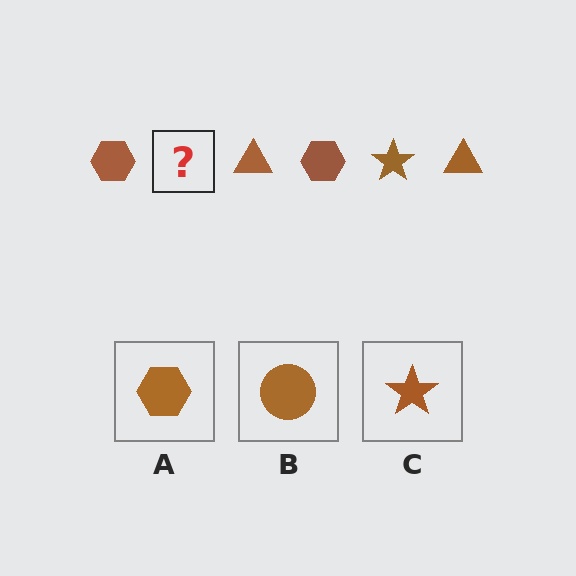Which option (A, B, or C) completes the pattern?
C.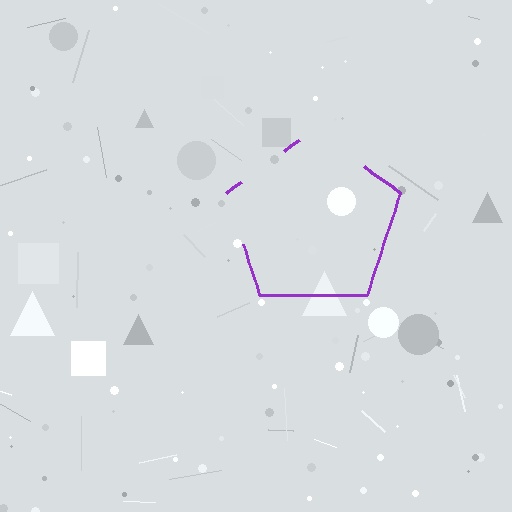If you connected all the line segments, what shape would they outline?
They would outline a pentagon.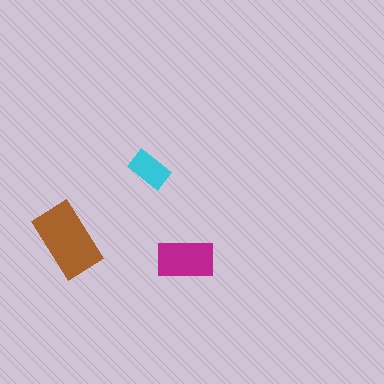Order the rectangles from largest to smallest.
the brown one, the magenta one, the cyan one.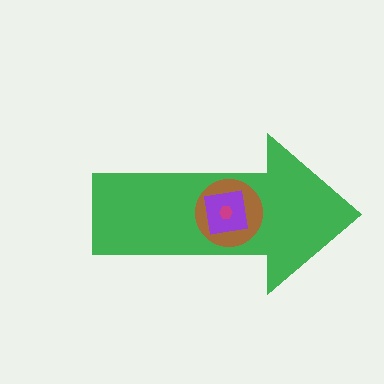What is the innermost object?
The magenta hexagon.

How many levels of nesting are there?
4.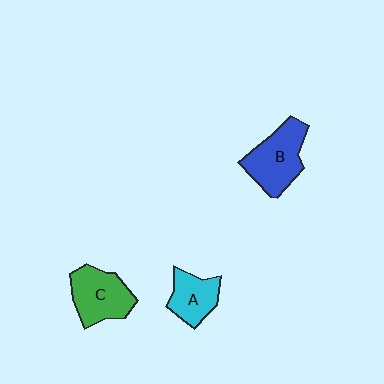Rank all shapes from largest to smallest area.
From largest to smallest: B (blue), C (green), A (cyan).